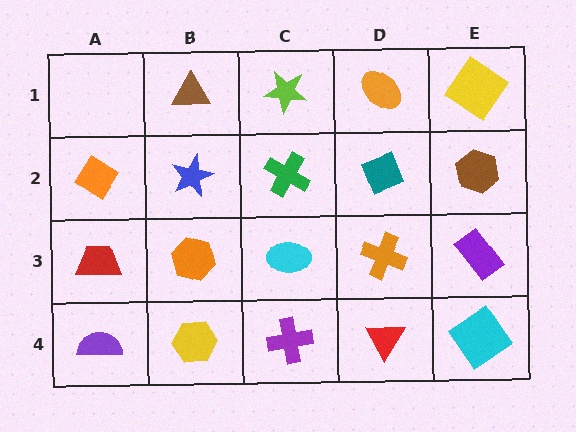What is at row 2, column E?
A brown hexagon.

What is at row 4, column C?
A purple cross.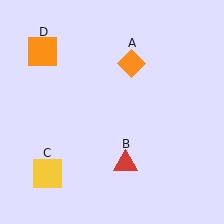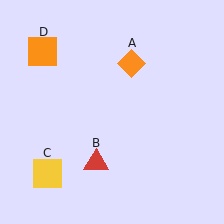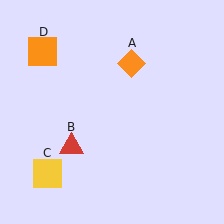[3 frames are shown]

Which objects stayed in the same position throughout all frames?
Orange diamond (object A) and yellow square (object C) and orange square (object D) remained stationary.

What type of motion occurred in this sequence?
The red triangle (object B) rotated clockwise around the center of the scene.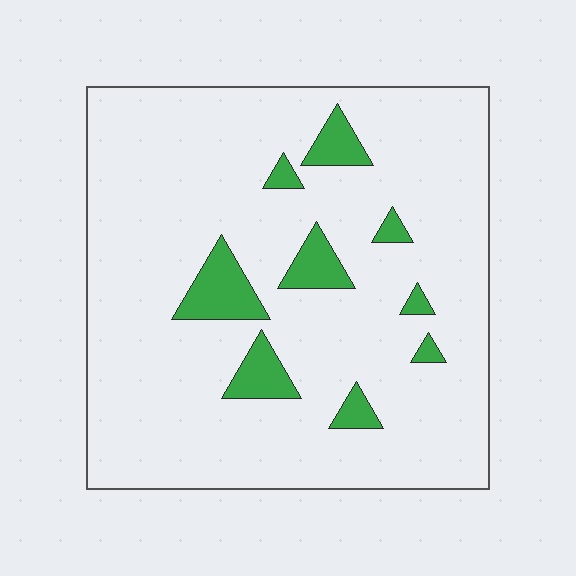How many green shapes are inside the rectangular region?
9.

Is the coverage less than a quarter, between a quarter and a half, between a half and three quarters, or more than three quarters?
Less than a quarter.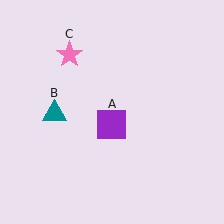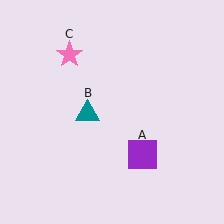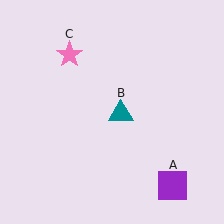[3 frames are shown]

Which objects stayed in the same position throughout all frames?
Pink star (object C) remained stationary.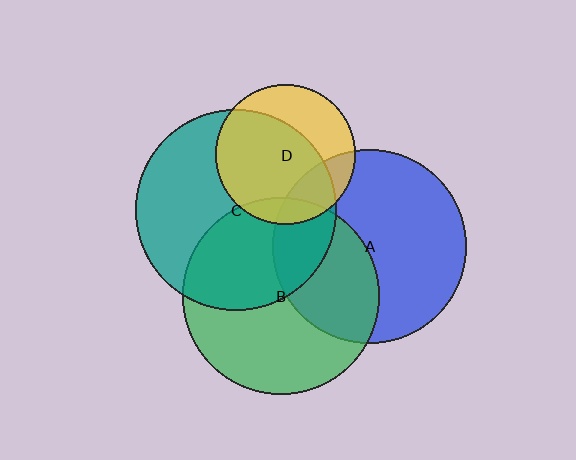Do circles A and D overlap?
Yes.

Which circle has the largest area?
Circle C (teal).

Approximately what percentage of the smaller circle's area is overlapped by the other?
Approximately 20%.